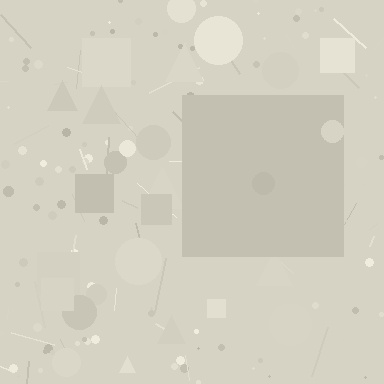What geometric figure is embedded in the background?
A square is embedded in the background.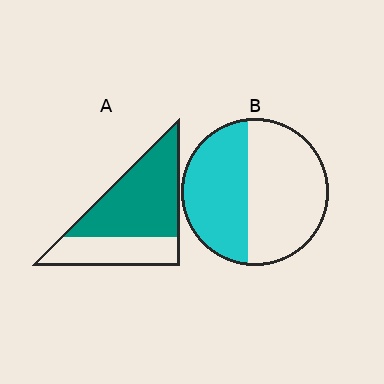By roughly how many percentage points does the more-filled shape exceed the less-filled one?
By roughly 20 percentage points (A over B).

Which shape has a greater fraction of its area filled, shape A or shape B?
Shape A.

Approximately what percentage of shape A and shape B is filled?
A is approximately 65% and B is approximately 45%.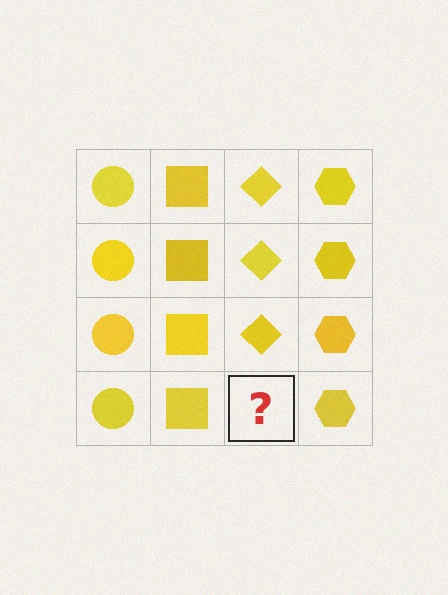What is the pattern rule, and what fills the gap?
The rule is that each column has a consistent shape. The gap should be filled with a yellow diamond.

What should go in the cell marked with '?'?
The missing cell should contain a yellow diamond.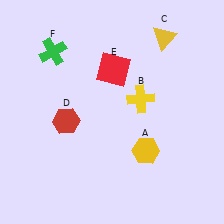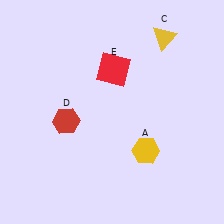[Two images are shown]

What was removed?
The yellow cross (B), the green cross (F) were removed in Image 2.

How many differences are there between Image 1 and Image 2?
There are 2 differences between the two images.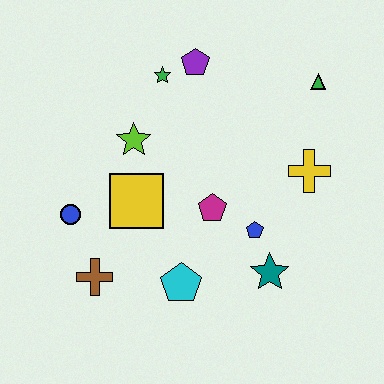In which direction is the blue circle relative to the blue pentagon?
The blue circle is to the left of the blue pentagon.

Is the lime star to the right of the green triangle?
No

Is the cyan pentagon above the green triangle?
No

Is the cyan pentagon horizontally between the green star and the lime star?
No